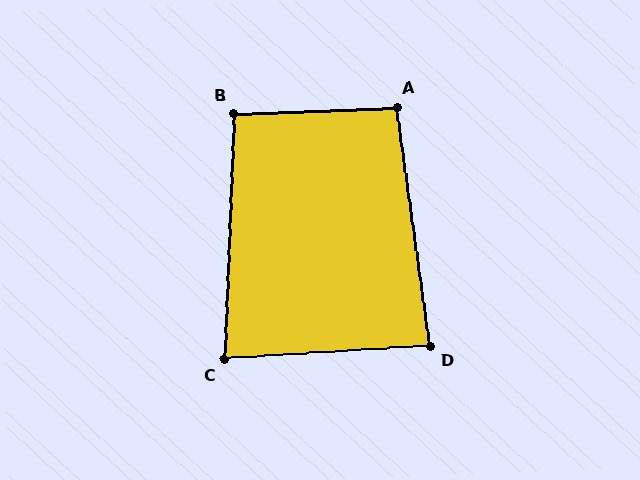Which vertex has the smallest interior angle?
C, at approximately 84 degrees.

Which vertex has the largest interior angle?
A, at approximately 96 degrees.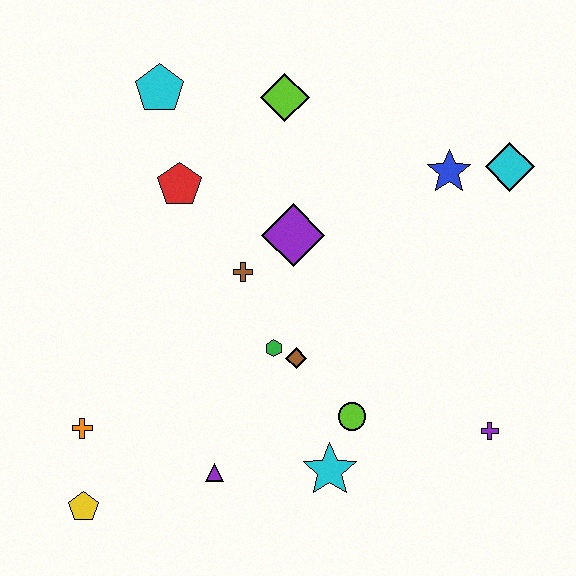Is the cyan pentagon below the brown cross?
No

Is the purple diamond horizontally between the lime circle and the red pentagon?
Yes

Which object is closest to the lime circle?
The cyan star is closest to the lime circle.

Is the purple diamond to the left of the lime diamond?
No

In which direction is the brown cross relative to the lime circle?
The brown cross is above the lime circle.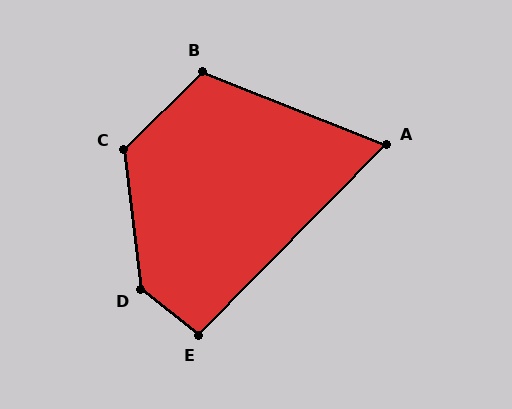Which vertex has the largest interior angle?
D, at approximately 135 degrees.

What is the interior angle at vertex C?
Approximately 128 degrees (obtuse).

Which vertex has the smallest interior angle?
A, at approximately 67 degrees.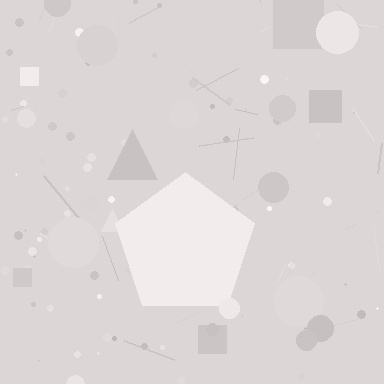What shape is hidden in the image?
A pentagon is hidden in the image.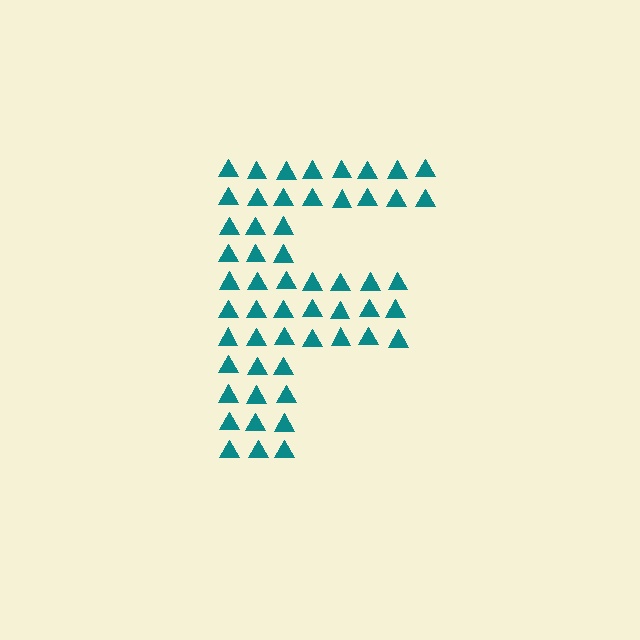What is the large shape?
The large shape is the letter F.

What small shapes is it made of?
It is made of small triangles.